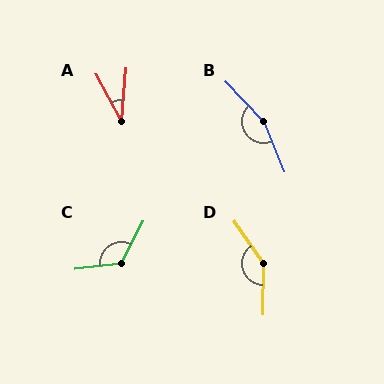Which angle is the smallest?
A, at approximately 33 degrees.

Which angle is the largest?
B, at approximately 159 degrees.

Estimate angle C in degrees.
Approximately 123 degrees.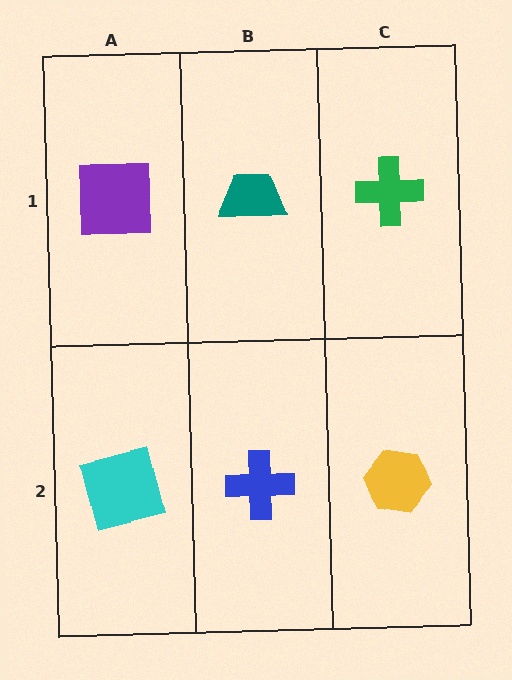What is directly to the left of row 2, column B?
A cyan square.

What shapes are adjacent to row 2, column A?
A purple square (row 1, column A), a blue cross (row 2, column B).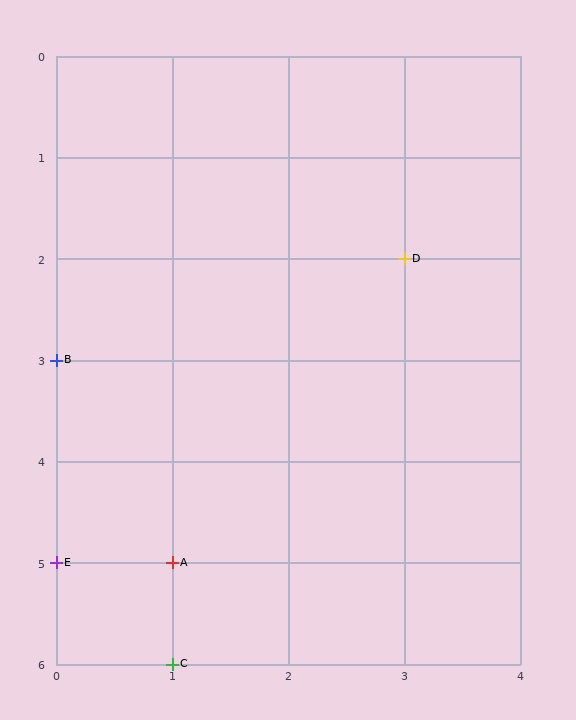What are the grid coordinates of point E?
Point E is at grid coordinates (0, 5).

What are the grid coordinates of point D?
Point D is at grid coordinates (3, 2).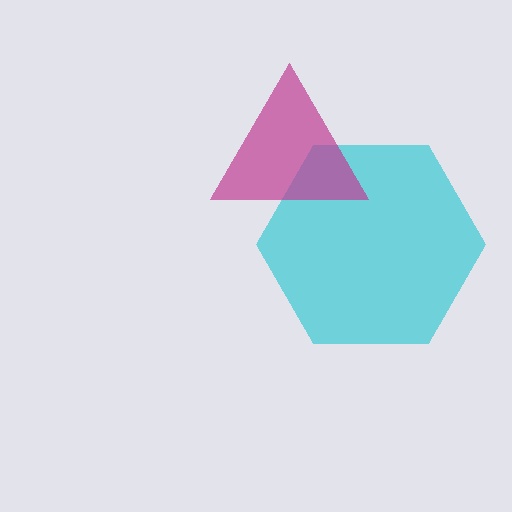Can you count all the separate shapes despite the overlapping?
Yes, there are 2 separate shapes.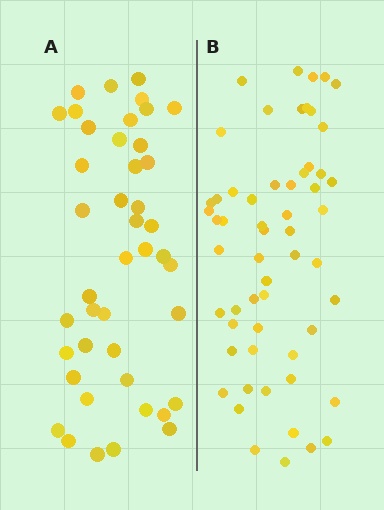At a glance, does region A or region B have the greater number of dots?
Region B (the right region) has more dots.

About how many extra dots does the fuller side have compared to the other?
Region B has approximately 15 more dots than region A.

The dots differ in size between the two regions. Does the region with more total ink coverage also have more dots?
No. Region A has more total ink coverage because its dots are larger, but region B actually contains more individual dots. Total area can be misleading — the number of items is what matters here.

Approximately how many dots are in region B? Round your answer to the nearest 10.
About 60 dots. (The exact count is 57, which rounds to 60.)